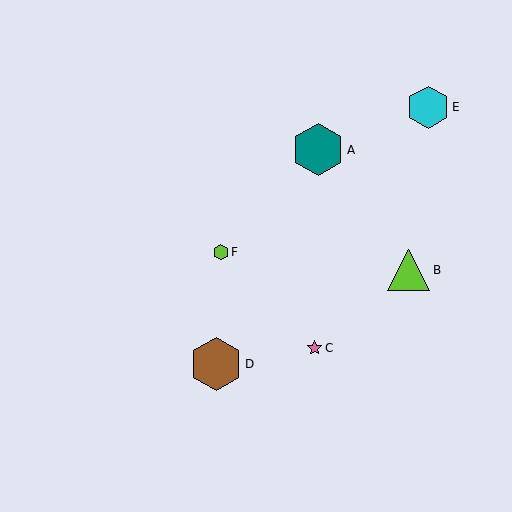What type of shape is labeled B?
Shape B is a lime triangle.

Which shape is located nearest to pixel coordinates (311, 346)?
The pink star (labeled C) at (314, 348) is nearest to that location.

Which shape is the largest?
The brown hexagon (labeled D) is the largest.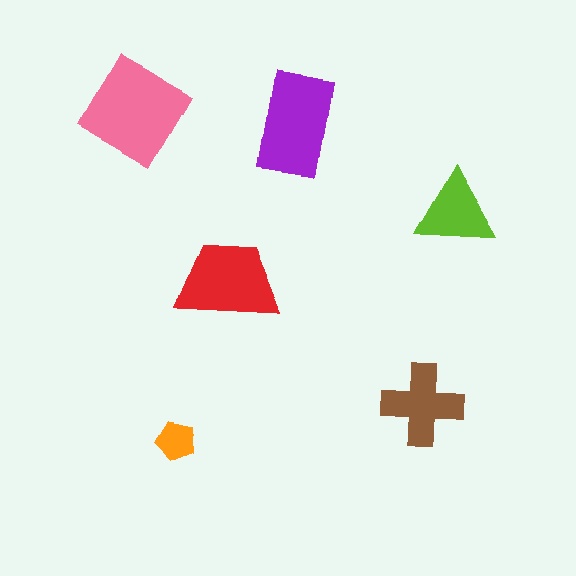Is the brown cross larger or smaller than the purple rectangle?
Smaller.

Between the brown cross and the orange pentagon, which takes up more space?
The brown cross.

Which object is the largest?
The pink diamond.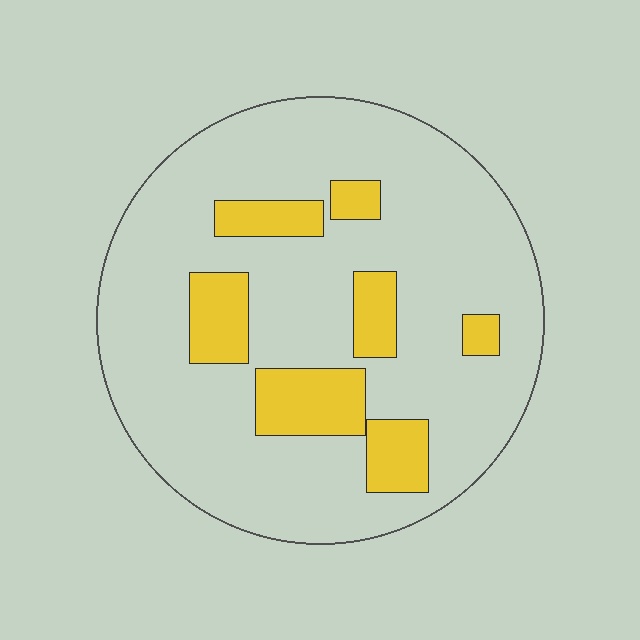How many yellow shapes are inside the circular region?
7.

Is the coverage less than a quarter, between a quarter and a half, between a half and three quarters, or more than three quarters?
Less than a quarter.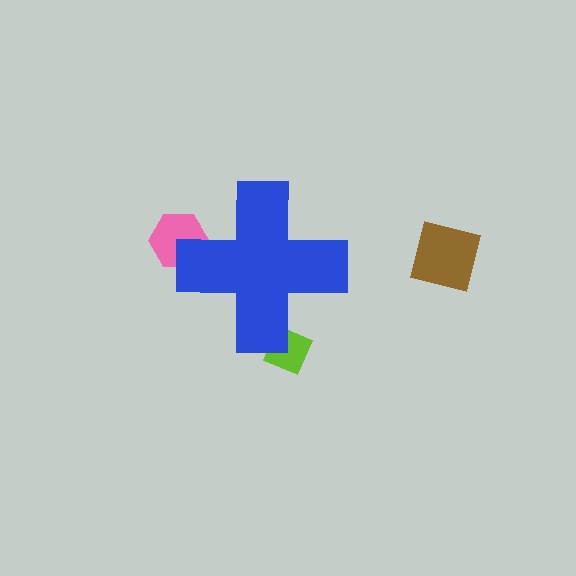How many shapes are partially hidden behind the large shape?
2 shapes are partially hidden.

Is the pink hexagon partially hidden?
Yes, the pink hexagon is partially hidden behind the blue cross.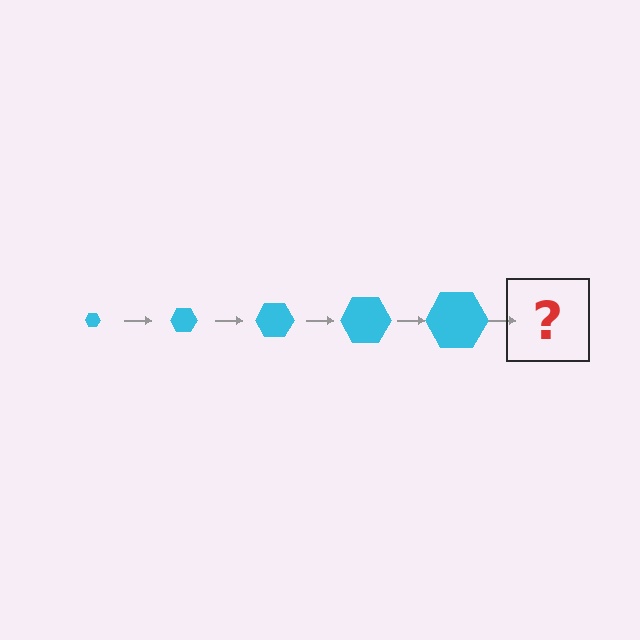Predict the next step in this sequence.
The next step is a cyan hexagon, larger than the previous one.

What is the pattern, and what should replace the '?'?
The pattern is that the hexagon gets progressively larger each step. The '?' should be a cyan hexagon, larger than the previous one.